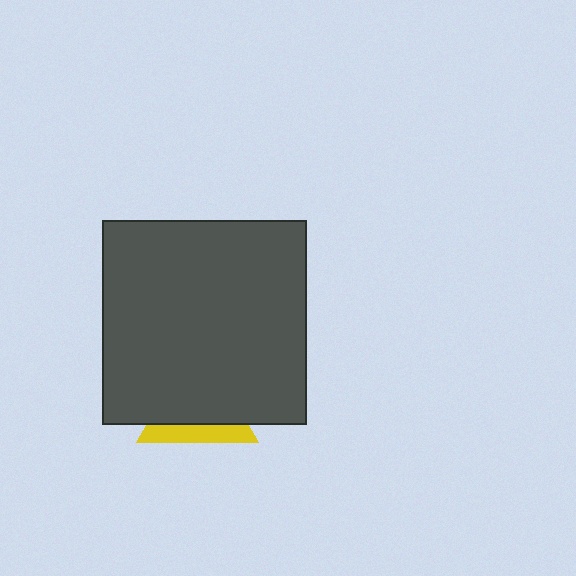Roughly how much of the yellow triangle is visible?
A small part of it is visible (roughly 31%).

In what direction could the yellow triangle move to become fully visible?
The yellow triangle could move down. That would shift it out from behind the dark gray square entirely.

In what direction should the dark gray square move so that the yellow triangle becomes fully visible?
The dark gray square should move up. That is the shortest direction to clear the overlap and leave the yellow triangle fully visible.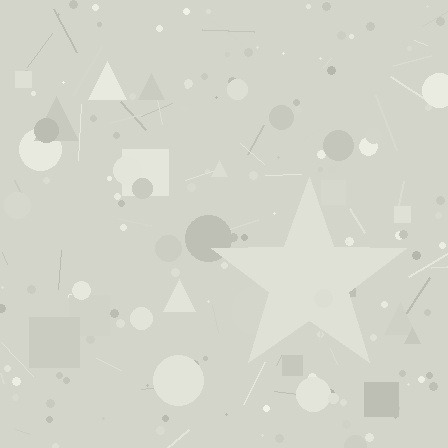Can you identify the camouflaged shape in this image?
The camouflaged shape is a star.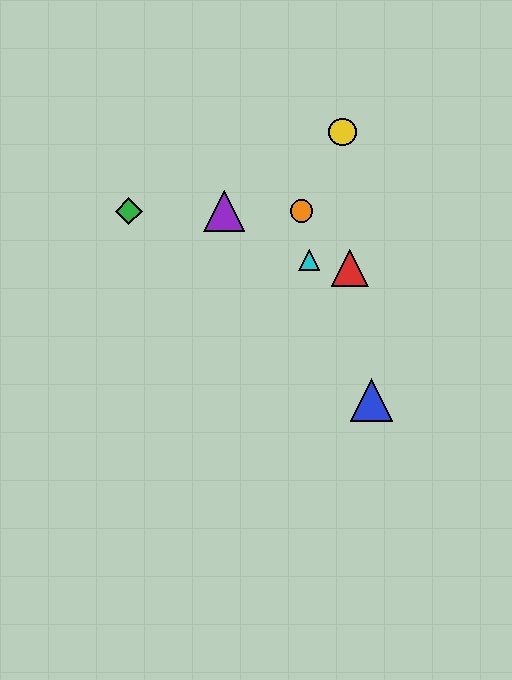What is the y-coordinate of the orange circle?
The orange circle is at y≈211.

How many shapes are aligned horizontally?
3 shapes (the green diamond, the purple triangle, the orange circle) are aligned horizontally.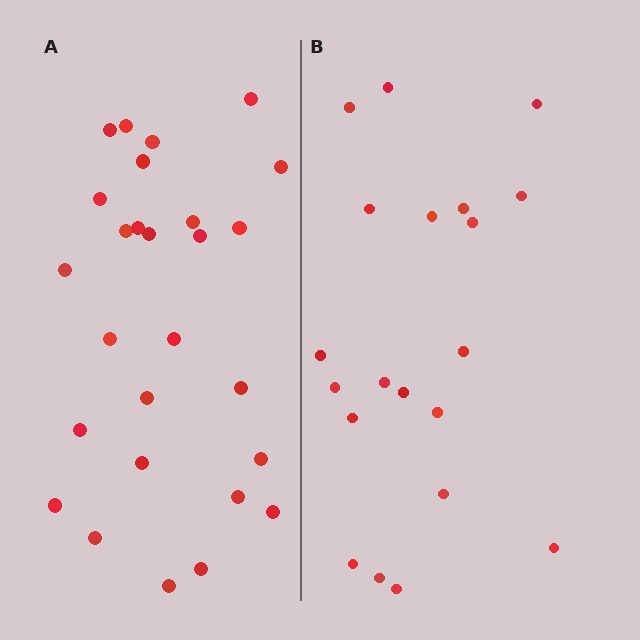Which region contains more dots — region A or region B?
Region A (the left region) has more dots.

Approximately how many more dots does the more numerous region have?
Region A has roughly 8 or so more dots than region B.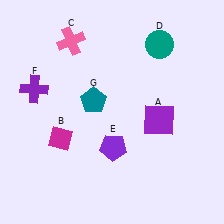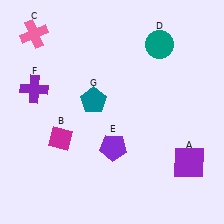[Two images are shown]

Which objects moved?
The objects that moved are: the purple square (A), the pink cross (C).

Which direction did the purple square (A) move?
The purple square (A) moved down.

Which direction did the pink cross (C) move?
The pink cross (C) moved left.